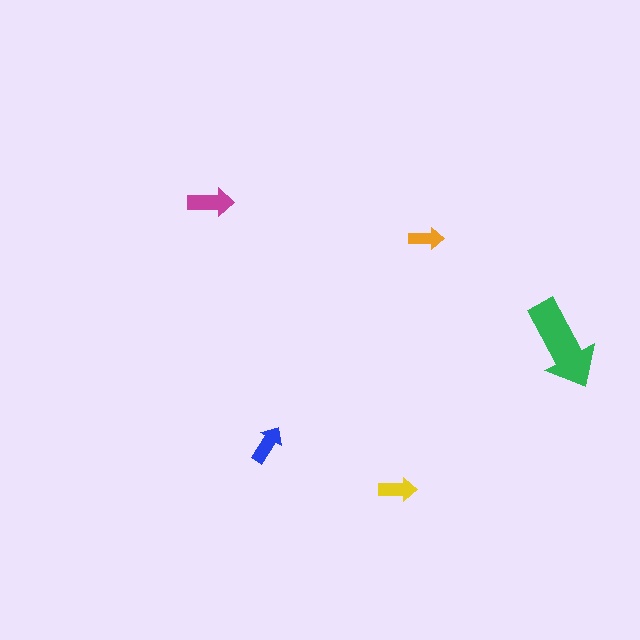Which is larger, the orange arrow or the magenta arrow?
The magenta one.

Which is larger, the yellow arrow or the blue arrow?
The blue one.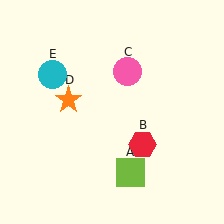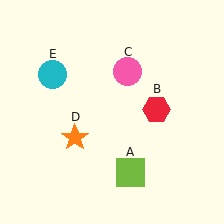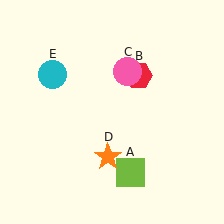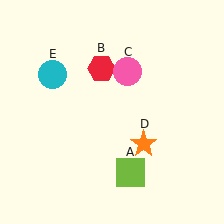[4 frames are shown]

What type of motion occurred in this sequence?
The red hexagon (object B), orange star (object D) rotated counterclockwise around the center of the scene.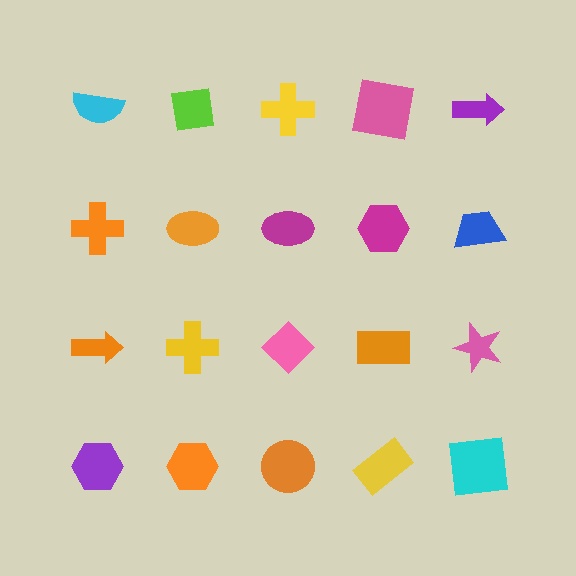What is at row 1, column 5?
A purple arrow.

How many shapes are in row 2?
5 shapes.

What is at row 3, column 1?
An orange arrow.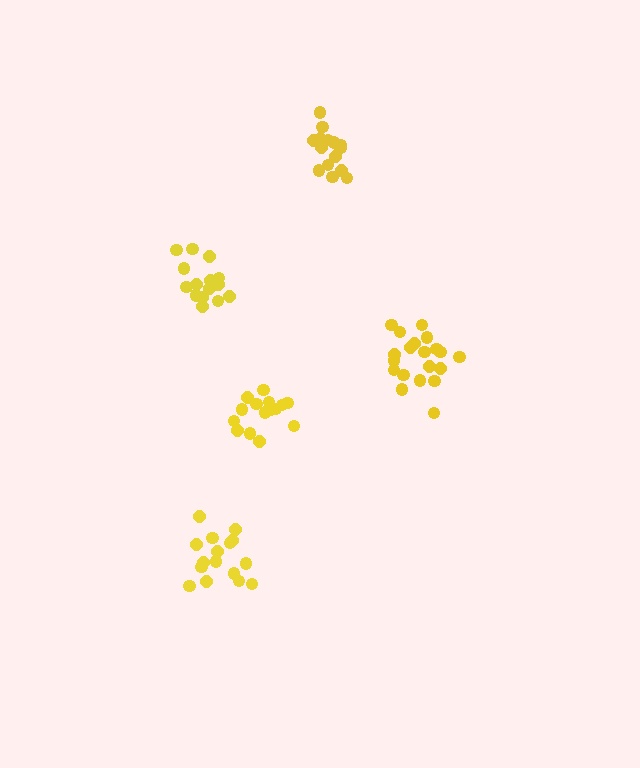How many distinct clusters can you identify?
There are 5 distinct clusters.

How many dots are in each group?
Group 1: 15 dots, Group 2: 16 dots, Group 3: 15 dots, Group 4: 20 dots, Group 5: 16 dots (82 total).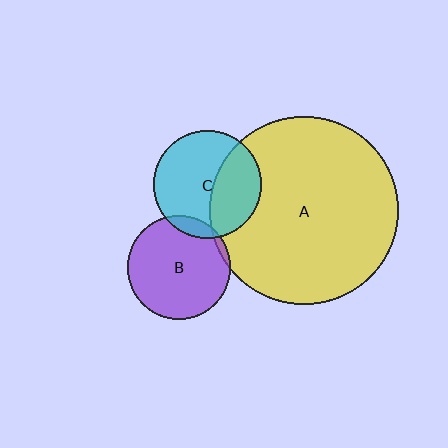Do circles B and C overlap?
Yes.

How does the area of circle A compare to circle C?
Approximately 3.1 times.